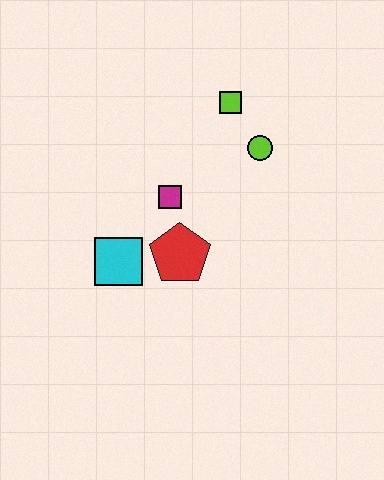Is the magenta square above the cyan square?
Yes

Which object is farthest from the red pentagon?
The lime square is farthest from the red pentagon.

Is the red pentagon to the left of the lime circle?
Yes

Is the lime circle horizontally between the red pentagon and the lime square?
No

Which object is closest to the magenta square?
The red pentagon is closest to the magenta square.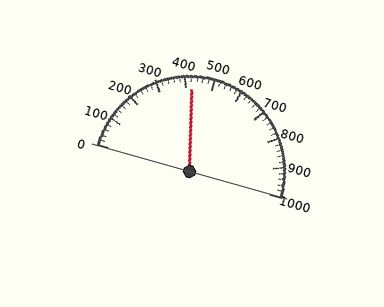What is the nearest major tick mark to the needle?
The nearest major tick mark is 400.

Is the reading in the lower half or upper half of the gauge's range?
The reading is in the lower half of the range (0 to 1000).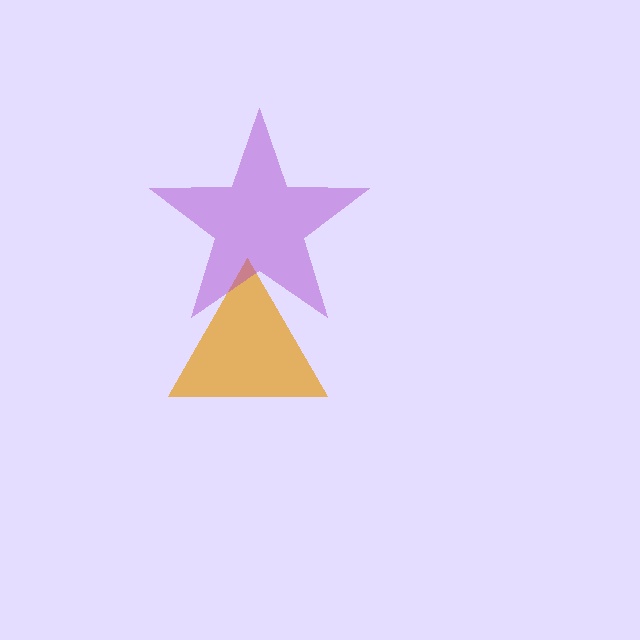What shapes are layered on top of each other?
The layered shapes are: an orange triangle, a purple star.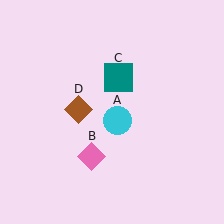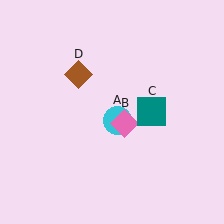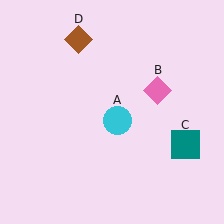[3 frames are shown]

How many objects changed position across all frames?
3 objects changed position: pink diamond (object B), teal square (object C), brown diamond (object D).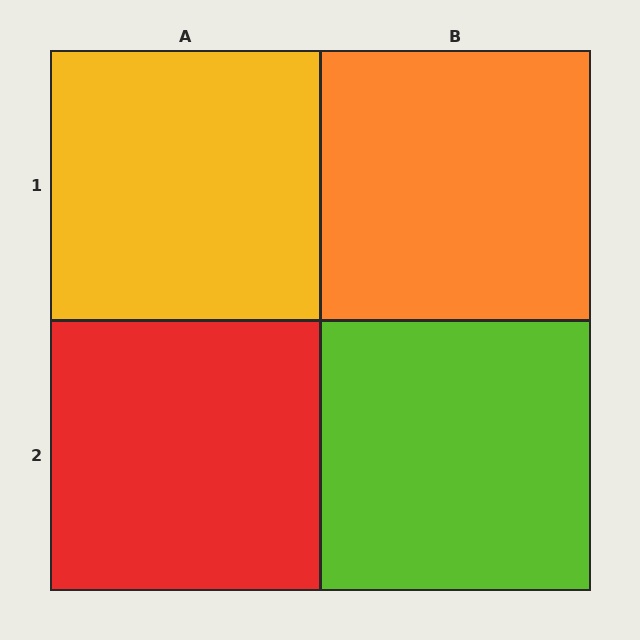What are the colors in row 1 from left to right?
Yellow, orange.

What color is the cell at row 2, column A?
Red.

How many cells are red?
1 cell is red.